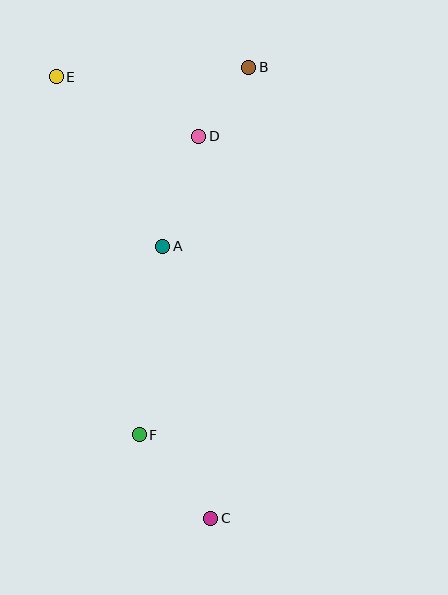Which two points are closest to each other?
Points B and D are closest to each other.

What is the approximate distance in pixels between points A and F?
The distance between A and F is approximately 190 pixels.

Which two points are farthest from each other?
Points C and E are farthest from each other.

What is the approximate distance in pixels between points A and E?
The distance between A and E is approximately 200 pixels.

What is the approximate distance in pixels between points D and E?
The distance between D and E is approximately 154 pixels.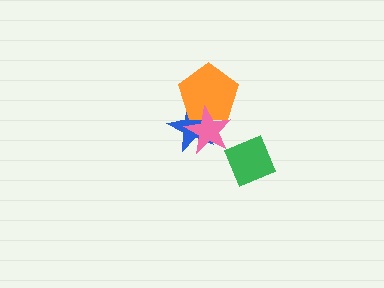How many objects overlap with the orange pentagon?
2 objects overlap with the orange pentagon.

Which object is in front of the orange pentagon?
The pink star is in front of the orange pentagon.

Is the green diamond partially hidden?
No, no other shape covers it.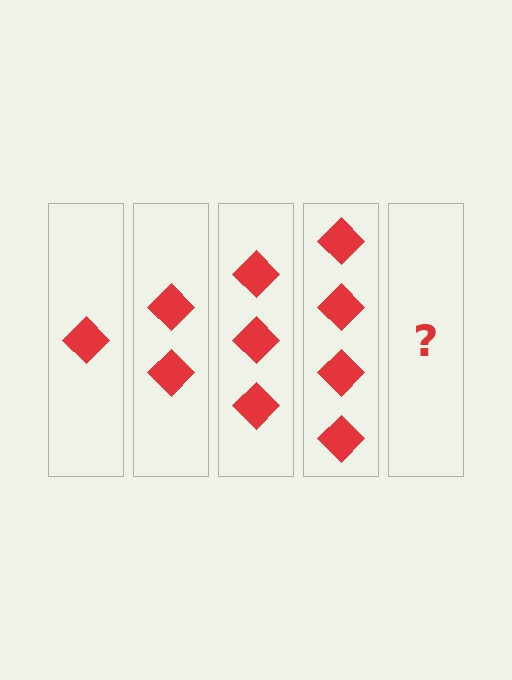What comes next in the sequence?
The next element should be 5 diamonds.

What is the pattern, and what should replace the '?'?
The pattern is that each step adds one more diamond. The '?' should be 5 diamonds.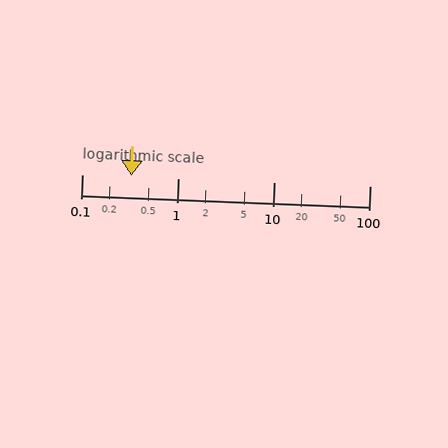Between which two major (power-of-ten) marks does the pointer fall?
The pointer is between 0.1 and 1.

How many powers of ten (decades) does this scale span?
The scale spans 3 decades, from 0.1 to 100.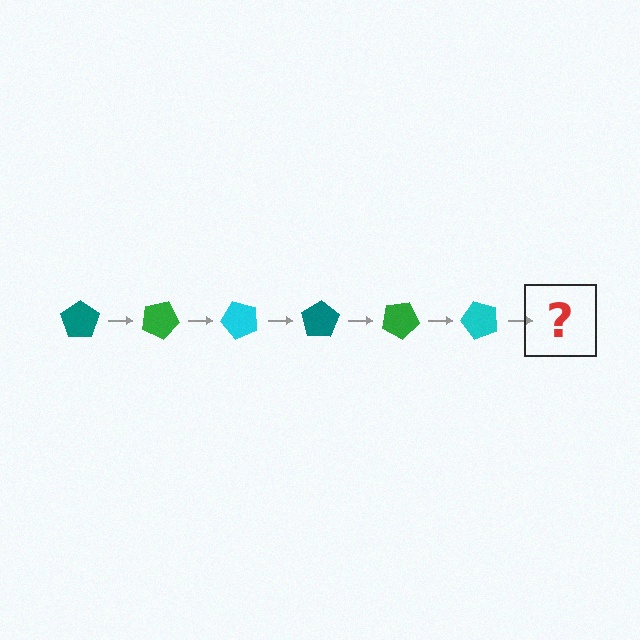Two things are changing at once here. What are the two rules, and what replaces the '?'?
The two rules are that it rotates 25 degrees each step and the color cycles through teal, green, and cyan. The '?' should be a teal pentagon, rotated 150 degrees from the start.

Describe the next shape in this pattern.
It should be a teal pentagon, rotated 150 degrees from the start.